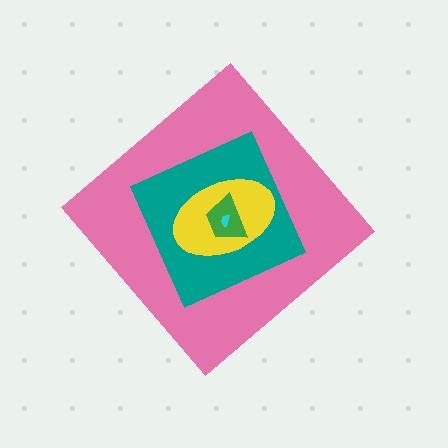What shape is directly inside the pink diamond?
The teal square.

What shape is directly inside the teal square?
The yellow ellipse.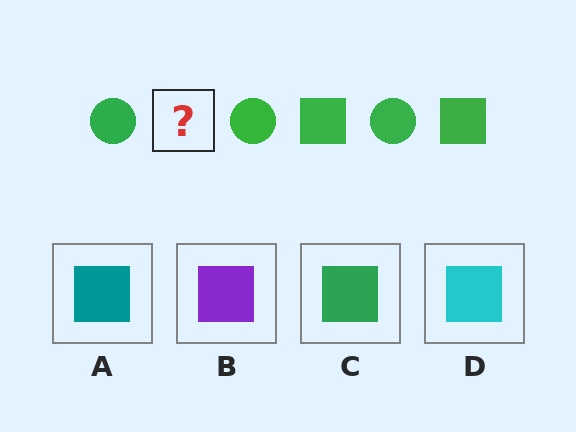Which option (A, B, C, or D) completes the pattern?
C.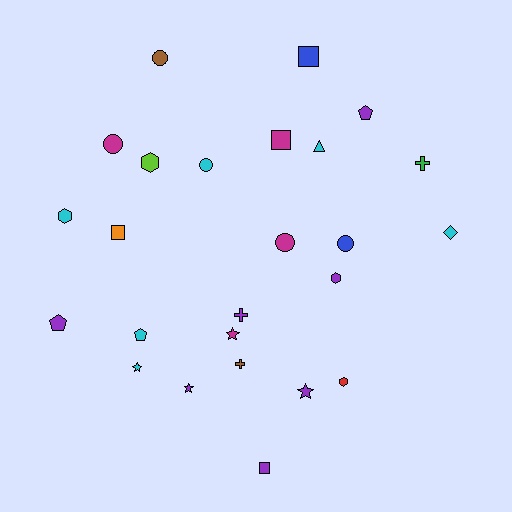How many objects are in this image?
There are 25 objects.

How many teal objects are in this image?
There are no teal objects.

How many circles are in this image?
There are 5 circles.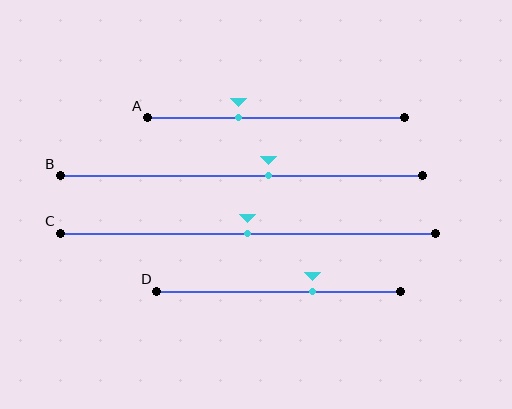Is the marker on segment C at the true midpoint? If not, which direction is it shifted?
Yes, the marker on segment C is at the true midpoint.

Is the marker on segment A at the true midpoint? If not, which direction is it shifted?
No, the marker on segment A is shifted to the left by about 15% of the segment length.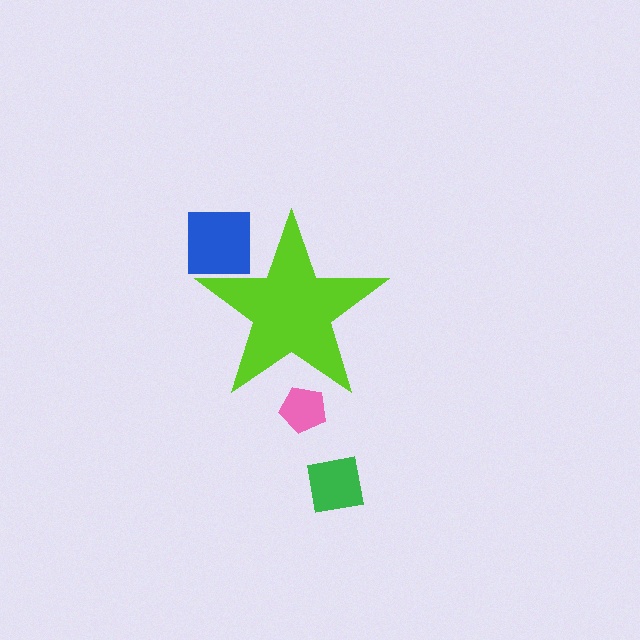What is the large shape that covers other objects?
A lime star.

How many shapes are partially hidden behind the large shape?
2 shapes are partially hidden.